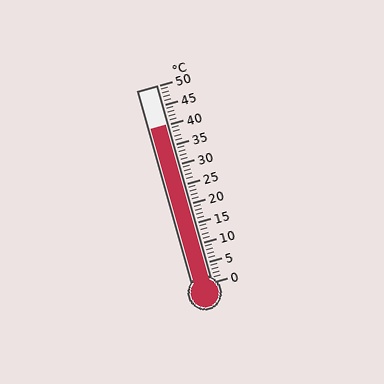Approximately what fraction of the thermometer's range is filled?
The thermometer is filled to approximately 80% of its range.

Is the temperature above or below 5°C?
The temperature is above 5°C.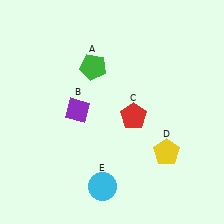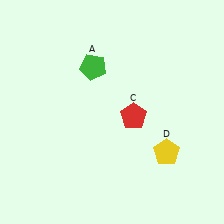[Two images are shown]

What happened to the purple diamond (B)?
The purple diamond (B) was removed in Image 2. It was in the top-left area of Image 1.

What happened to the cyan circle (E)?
The cyan circle (E) was removed in Image 2. It was in the bottom-left area of Image 1.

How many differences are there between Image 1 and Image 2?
There are 2 differences between the two images.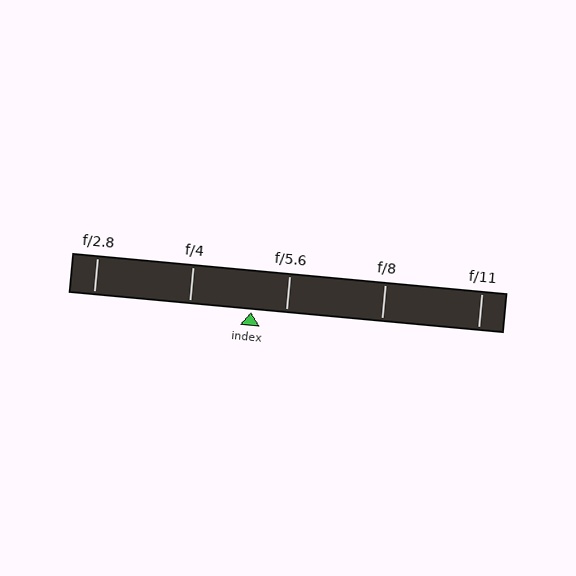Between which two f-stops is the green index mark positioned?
The index mark is between f/4 and f/5.6.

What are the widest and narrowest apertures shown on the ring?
The widest aperture shown is f/2.8 and the narrowest is f/11.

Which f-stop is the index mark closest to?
The index mark is closest to f/5.6.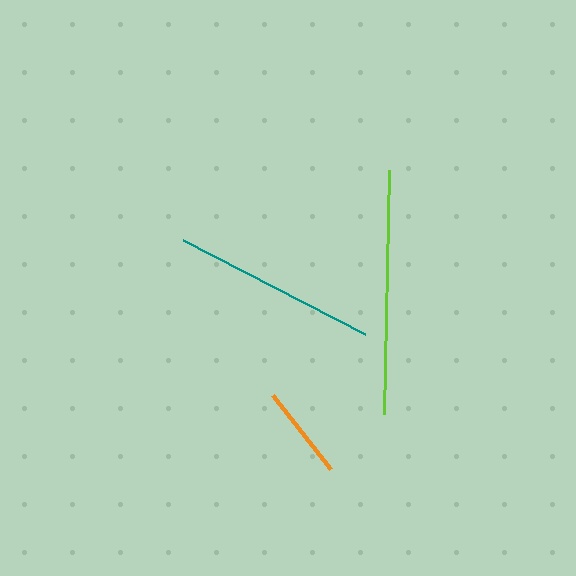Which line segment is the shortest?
The orange line is the shortest at approximately 94 pixels.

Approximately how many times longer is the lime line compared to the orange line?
The lime line is approximately 2.6 times the length of the orange line.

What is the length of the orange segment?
The orange segment is approximately 94 pixels long.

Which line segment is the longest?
The lime line is the longest at approximately 244 pixels.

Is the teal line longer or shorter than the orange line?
The teal line is longer than the orange line.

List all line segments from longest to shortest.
From longest to shortest: lime, teal, orange.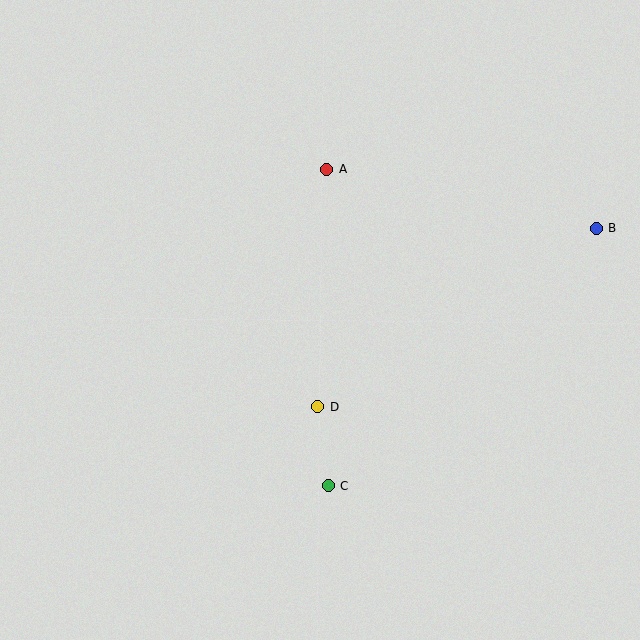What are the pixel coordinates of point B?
Point B is at (596, 228).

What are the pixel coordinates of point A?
Point A is at (327, 169).